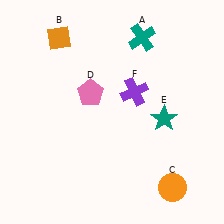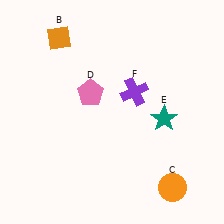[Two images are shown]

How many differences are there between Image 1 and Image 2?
There is 1 difference between the two images.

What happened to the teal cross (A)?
The teal cross (A) was removed in Image 2. It was in the top-right area of Image 1.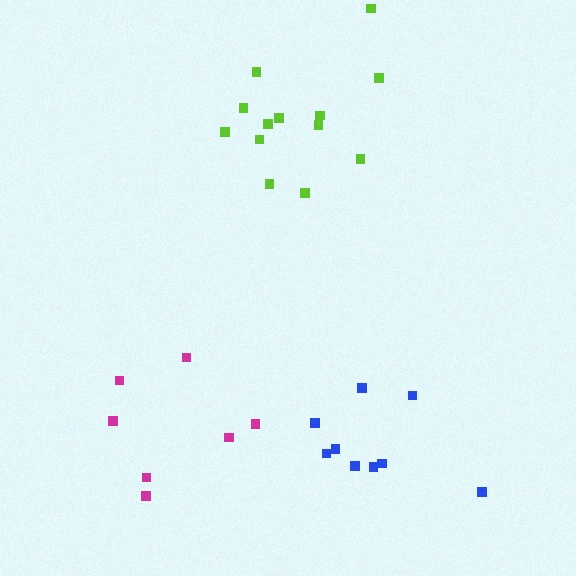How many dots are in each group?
Group 1: 9 dots, Group 2: 13 dots, Group 3: 7 dots (29 total).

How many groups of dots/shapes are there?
There are 3 groups.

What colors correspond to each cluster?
The clusters are colored: blue, lime, magenta.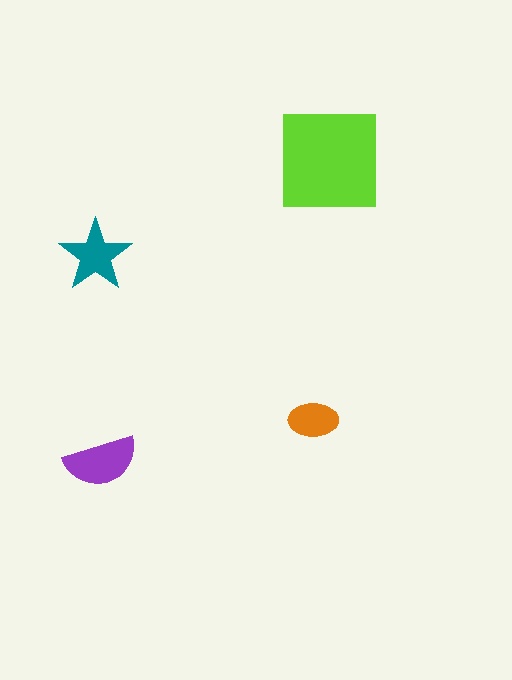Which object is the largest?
The lime square.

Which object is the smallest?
The orange ellipse.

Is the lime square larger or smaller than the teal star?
Larger.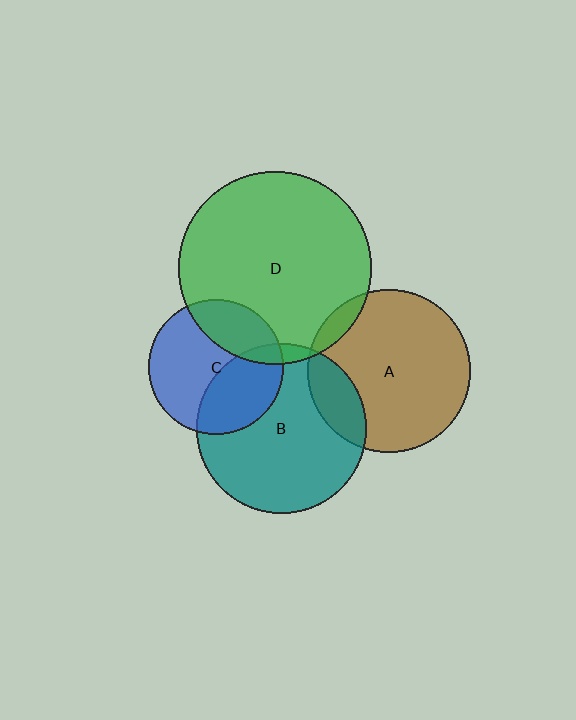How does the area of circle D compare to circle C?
Approximately 2.0 times.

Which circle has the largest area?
Circle D (green).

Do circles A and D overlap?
Yes.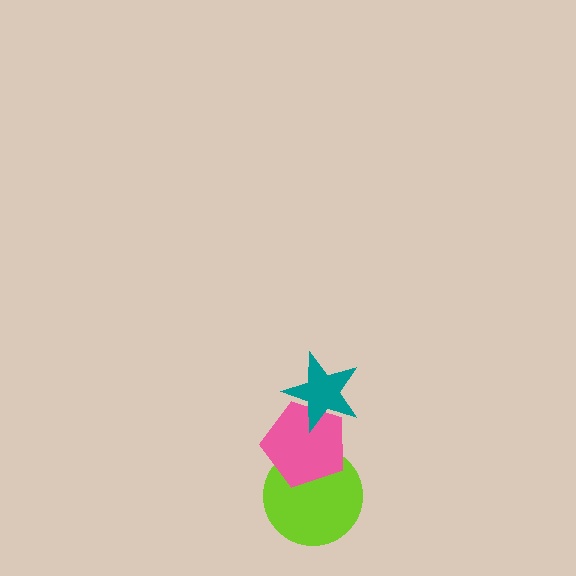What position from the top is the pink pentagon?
The pink pentagon is 2nd from the top.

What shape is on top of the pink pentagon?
The teal star is on top of the pink pentagon.